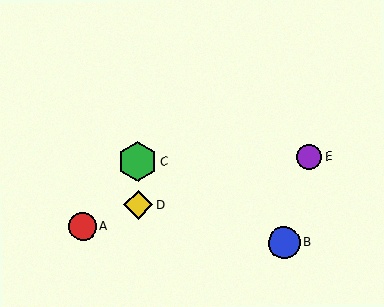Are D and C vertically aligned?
Yes, both are at x≈138.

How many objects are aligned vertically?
2 objects (C, D) are aligned vertically.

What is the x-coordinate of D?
Object D is at x≈138.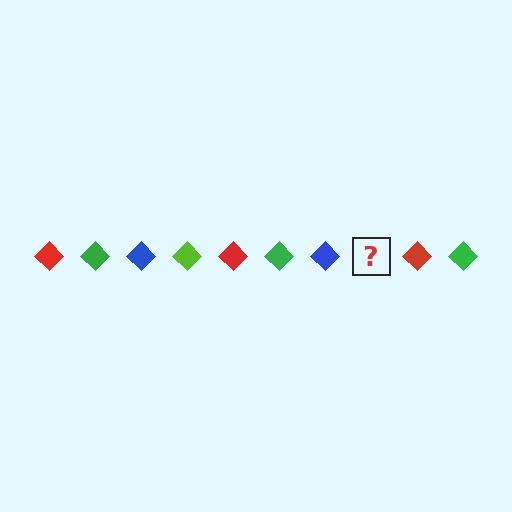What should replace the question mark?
The question mark should be replaced with a lime diamond.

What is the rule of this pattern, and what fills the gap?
The rule is that the pattern cycles through red, green, blue, lime diamonds. The gap should be filled with a lime diamond.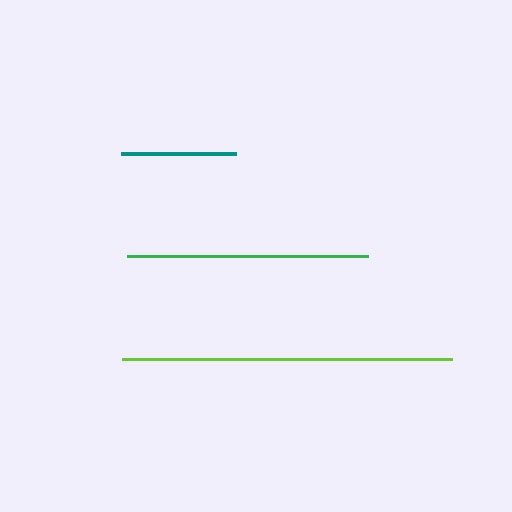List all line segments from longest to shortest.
From longest to shortest: lime, green, teal.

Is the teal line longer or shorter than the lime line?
The lime line is longer than the teal line.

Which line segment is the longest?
The lime line is the longest at approximately 330 pixels.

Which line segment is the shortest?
The teal line is the shortest at approximately 115 pixels.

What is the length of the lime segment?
The lime segment is approximately 330 pixels long.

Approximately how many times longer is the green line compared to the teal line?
The green line is approximately 2.1 times the length of the teal line.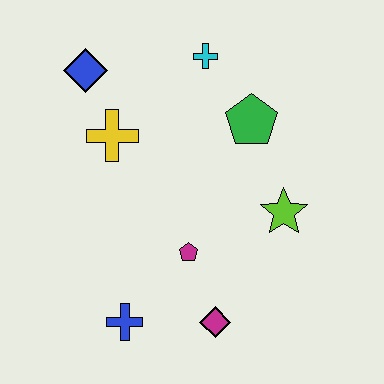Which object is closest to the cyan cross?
The green pentagon is closest to the cyan cross.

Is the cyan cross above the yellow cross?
Yes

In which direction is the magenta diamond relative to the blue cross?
The magenta diamond is to the right of the blue cross.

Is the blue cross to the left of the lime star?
Yes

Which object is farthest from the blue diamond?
The magenta diamond is farthest from the blue diamond.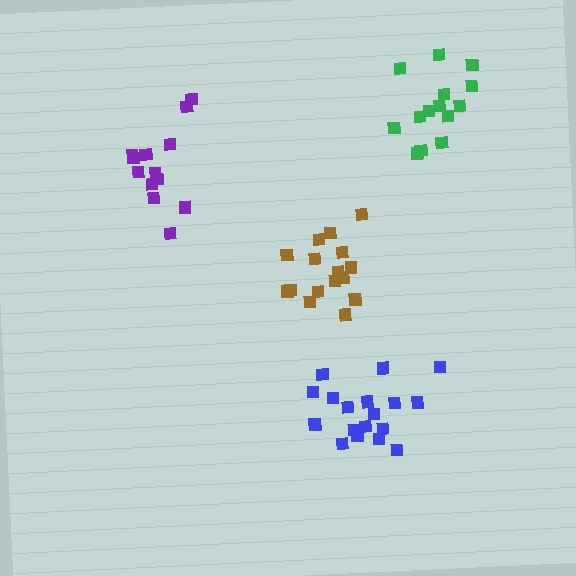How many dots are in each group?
Group 1: 16 dots, Group 2: 18 dots, Group 3: 13 dots, Group 4: 14 dots (61 total).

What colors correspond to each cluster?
The clusters are colored: brown, blue, purple, green.